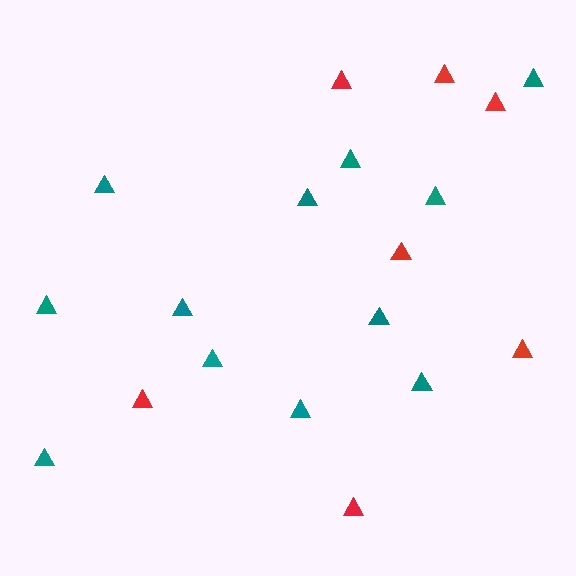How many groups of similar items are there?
There are 2 groups: one group of red triangles (7) and one group of teal triangles (12).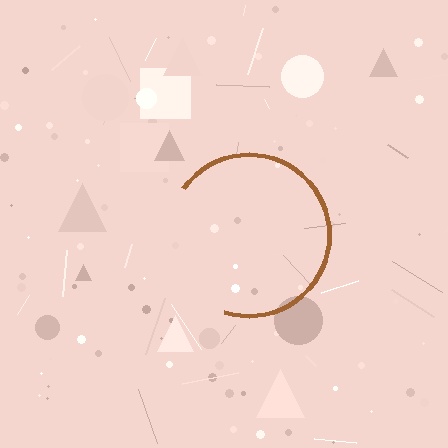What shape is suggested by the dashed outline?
The dashed outline suggests a circle.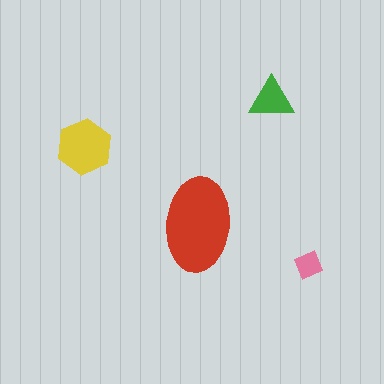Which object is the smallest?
The pink diamond.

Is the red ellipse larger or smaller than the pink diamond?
Larger.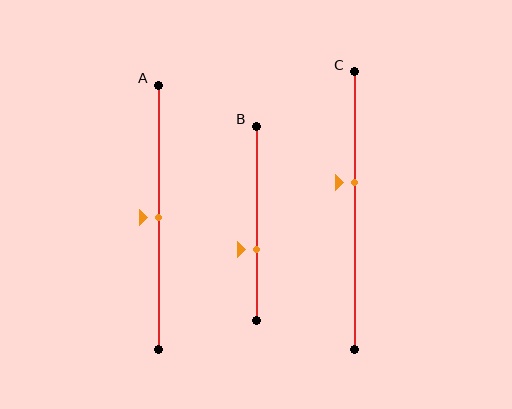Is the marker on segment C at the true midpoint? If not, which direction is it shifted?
No, the marker on segment C is shifted upward by about 10% of the segment length.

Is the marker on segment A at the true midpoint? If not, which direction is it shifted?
Yes, the marker on segment A is at the true midpoint.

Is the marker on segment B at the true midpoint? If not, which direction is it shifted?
No, the marker on segment B is shifted downward by about 14% of the segment length.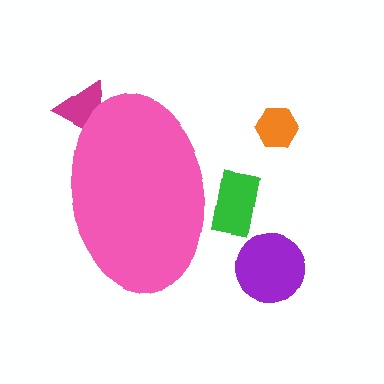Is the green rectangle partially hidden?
Yes, the green rectangle is partially hidden behind the pink ellipse.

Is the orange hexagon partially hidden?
No, the orange hexagon is fully visible.